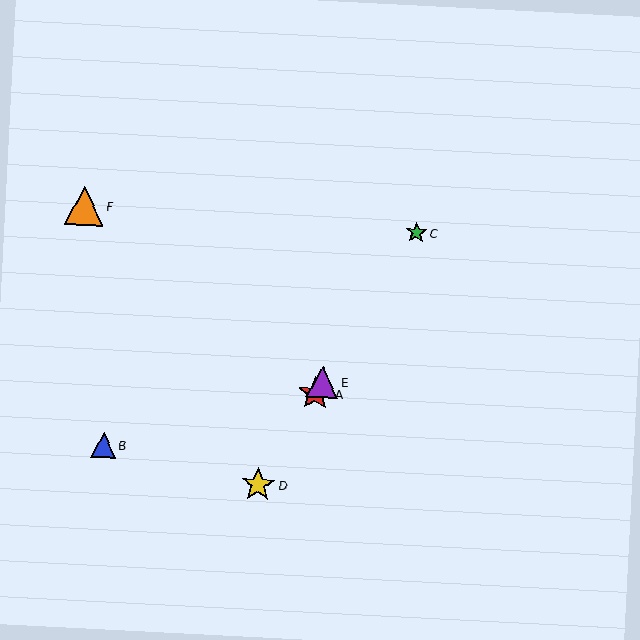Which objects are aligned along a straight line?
Objects A, C, D, E are aligned along a straight line.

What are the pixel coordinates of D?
Object D is at (258, 485).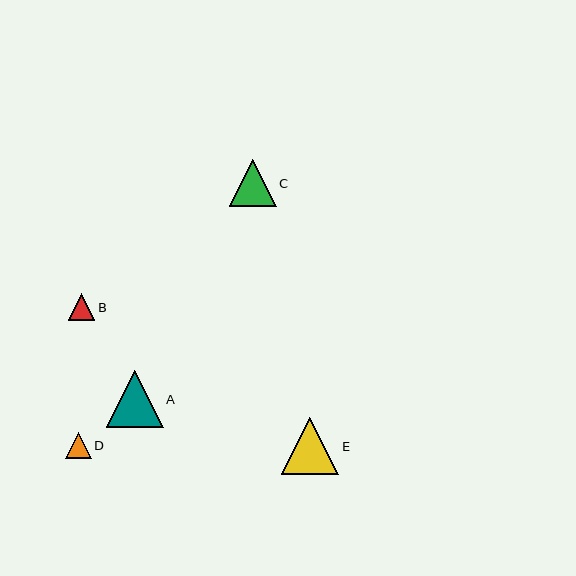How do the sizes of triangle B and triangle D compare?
Triangle B and triangle D are approximately the same size.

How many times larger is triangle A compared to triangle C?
Triangle A is approximately 1.2 times the size of triangle C.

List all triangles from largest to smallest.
From largest to smallest: E, A, C, B, D.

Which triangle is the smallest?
Triangle D is the smallest with a size of approximately 26 pixels.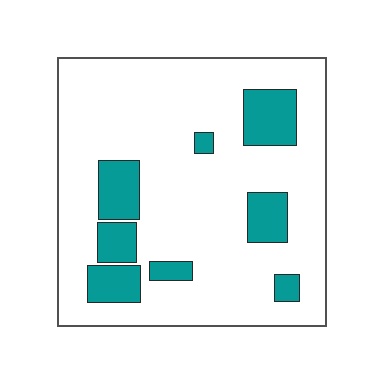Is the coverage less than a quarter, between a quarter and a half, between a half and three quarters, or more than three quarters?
Less than a quarter.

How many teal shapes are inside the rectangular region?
8.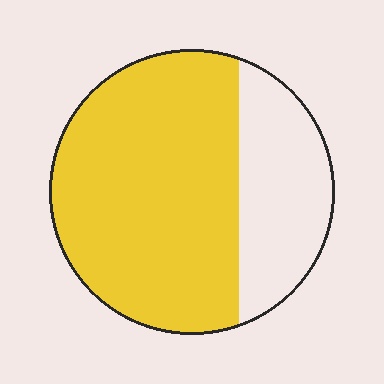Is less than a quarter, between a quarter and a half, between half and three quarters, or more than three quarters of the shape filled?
Between half and three quarters.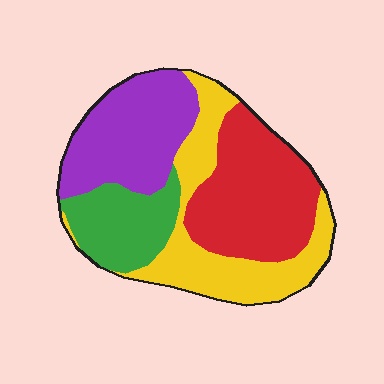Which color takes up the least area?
Green, at roughly 15%.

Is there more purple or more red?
Red.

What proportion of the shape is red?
Red takes up about one third (1/3) of the shape.